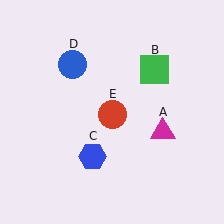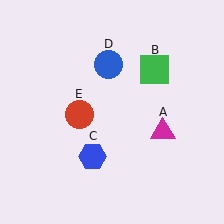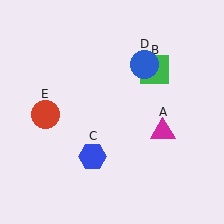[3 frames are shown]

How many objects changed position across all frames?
2 objects changed position: blue circle (object D), red circle (object E).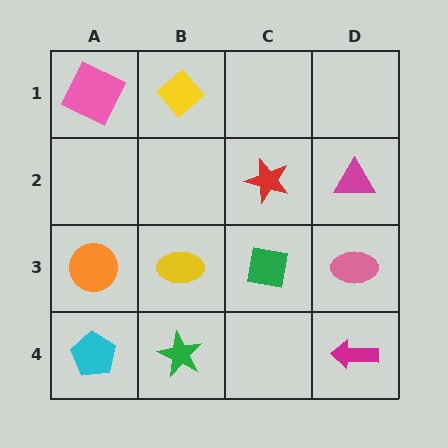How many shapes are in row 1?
2 shapes.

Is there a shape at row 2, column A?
No, that cell is empty.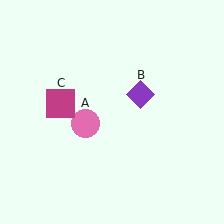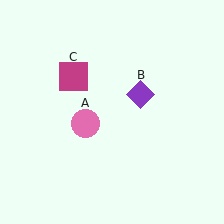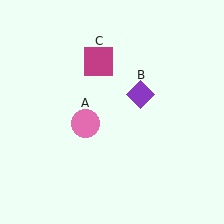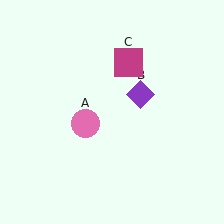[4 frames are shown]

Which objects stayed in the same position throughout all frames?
Pink circle (object A) and purple diamond (object B) remained stationary.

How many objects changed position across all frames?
1 object changed position: magenta square (object C).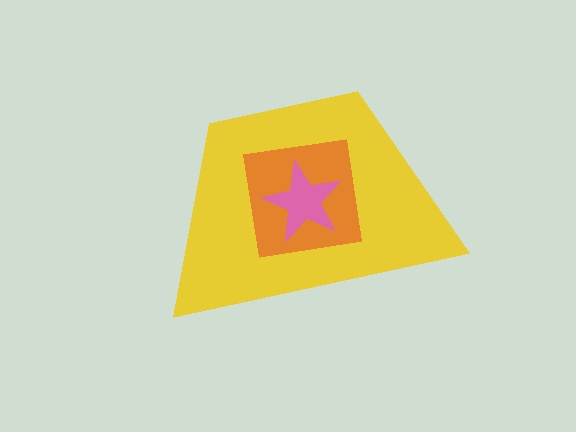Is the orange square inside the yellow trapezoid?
Yes.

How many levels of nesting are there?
3.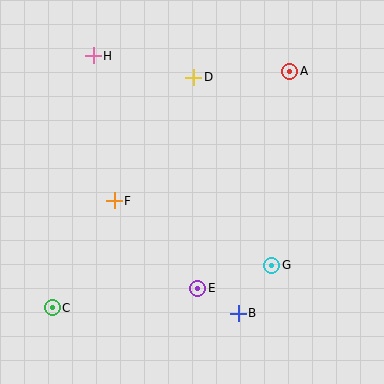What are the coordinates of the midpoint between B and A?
The midpoint between B and A is at (264, 192).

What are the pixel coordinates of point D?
Point D is at (194, 77).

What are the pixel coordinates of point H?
Point H is at (93, 56).